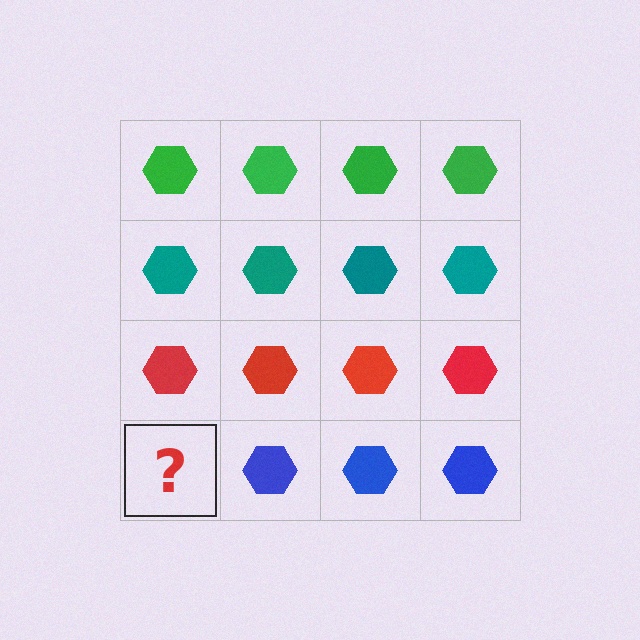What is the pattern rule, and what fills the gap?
The rule is that each row has a consistent color. The gap should be filled with a blue hexagon.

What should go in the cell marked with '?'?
The missing cell should contain a blue hexagon.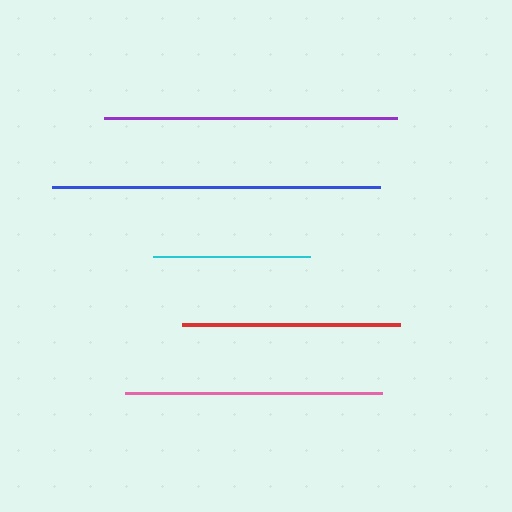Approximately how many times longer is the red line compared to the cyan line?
The red line is approximately 1.4 times the length of the cyan line.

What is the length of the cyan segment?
The cyan segment is approximately 157 pixels long.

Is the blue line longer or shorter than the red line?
The blue line is longer than the red line.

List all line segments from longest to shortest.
From longest to shortest: blue, purple, pink, red, cyan.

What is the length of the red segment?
The red segment is approximately 218 pixels long.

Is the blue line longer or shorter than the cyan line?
The blue line is longer than the cyan line.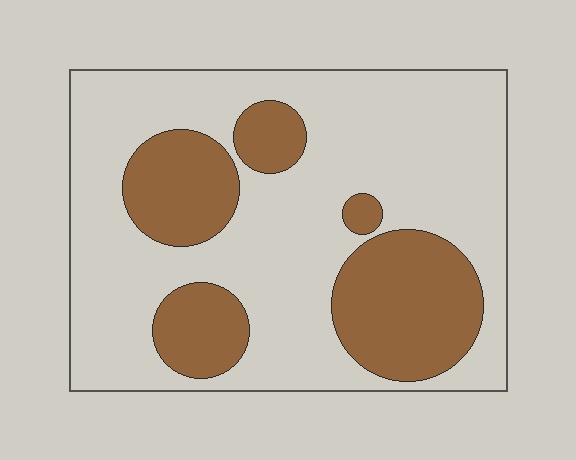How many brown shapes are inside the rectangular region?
5.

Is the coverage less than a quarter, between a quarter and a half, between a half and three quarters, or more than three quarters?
Between a quarter and a half.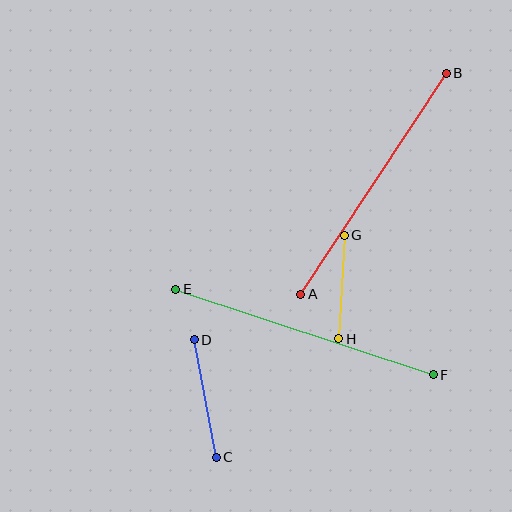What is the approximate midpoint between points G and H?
The midpoint is at approximately (341, 287) pixels.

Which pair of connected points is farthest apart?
Points E and F are farthest apart.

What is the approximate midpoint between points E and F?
The midpoint is at approximately (304, 332) pixels.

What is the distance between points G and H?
The distance is approximately 103 pixels.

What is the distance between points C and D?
The distance is approximately 120 pixels.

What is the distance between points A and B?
The distance is approximately 264 pixels.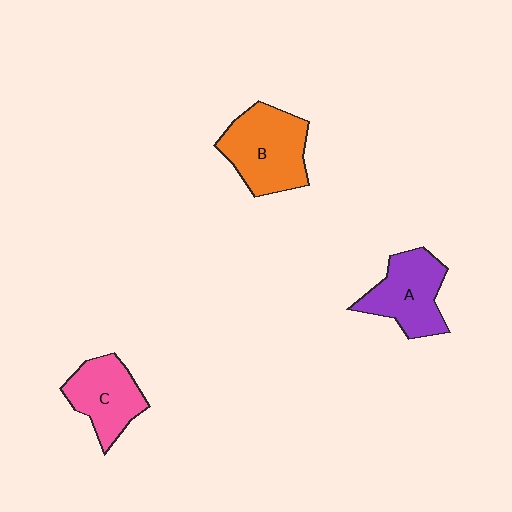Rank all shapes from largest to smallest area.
From largest to smallest: B (orange), A (purple), C (pink).